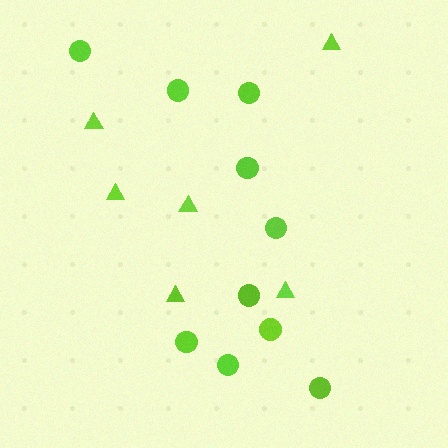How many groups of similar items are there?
There are 2 groups: one group of triangles (6) and one group of circles (10).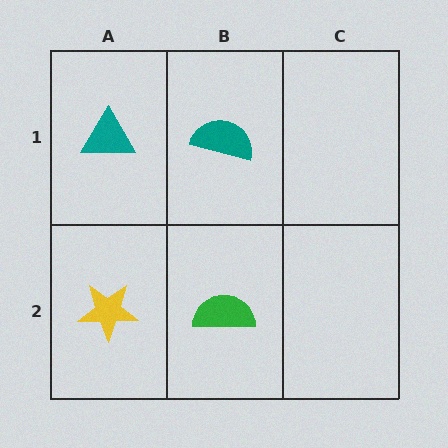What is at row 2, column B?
A green semicircle.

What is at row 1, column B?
A teal semicircle.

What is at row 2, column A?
A yellow star.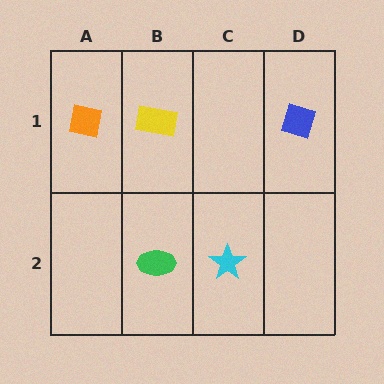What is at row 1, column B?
A yellow rectangle.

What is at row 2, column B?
A green ellipse.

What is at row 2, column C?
A cyan star.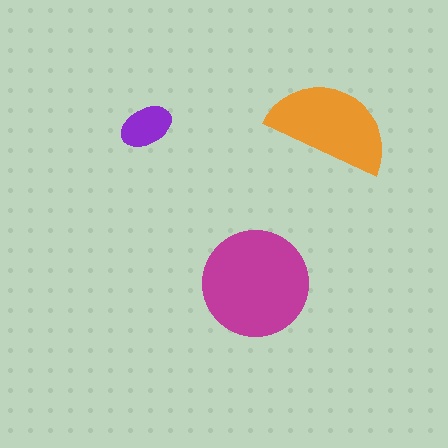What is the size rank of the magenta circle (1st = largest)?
1st.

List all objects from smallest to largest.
The purple ellipse, the orange semicircle, the magenta circle.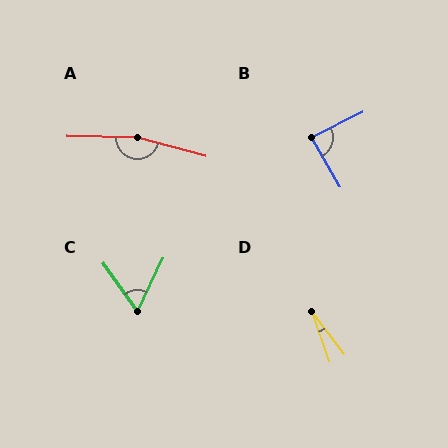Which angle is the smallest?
D, at approximately 19 degrees.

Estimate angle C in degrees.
Approximately 62 degrees.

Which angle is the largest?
A, at approximately 166 degrees.